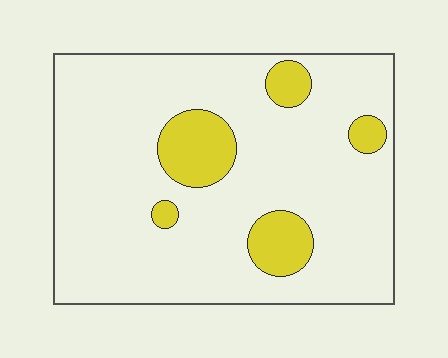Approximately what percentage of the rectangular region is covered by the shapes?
Approximately 15%.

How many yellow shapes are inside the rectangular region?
5.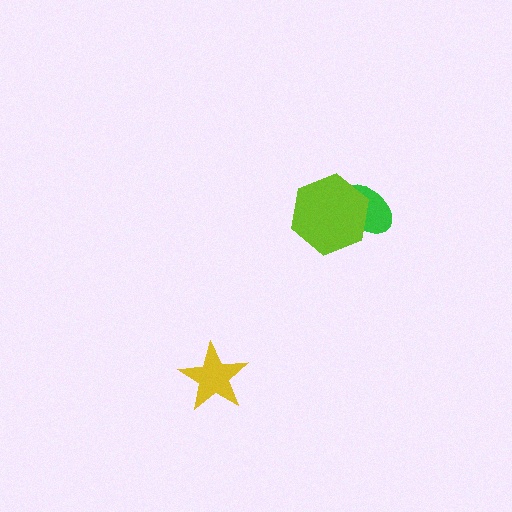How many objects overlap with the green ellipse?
1 object overlaps with the green ellipse.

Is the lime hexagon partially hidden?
No, no other shape covers it.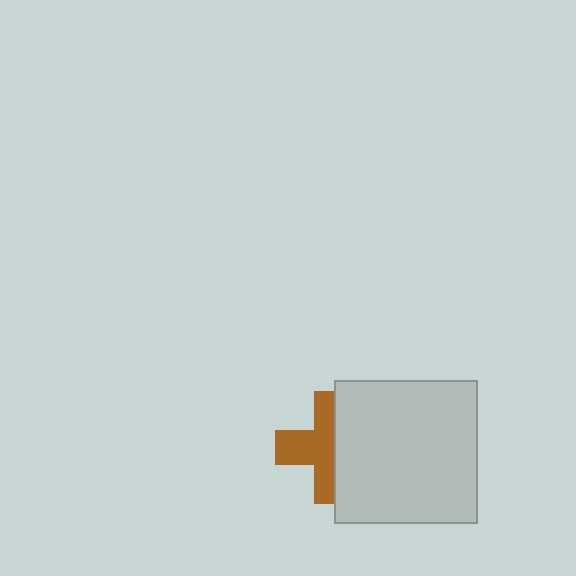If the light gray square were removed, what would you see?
You would see the complete brown cross.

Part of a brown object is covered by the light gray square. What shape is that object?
It is a cross.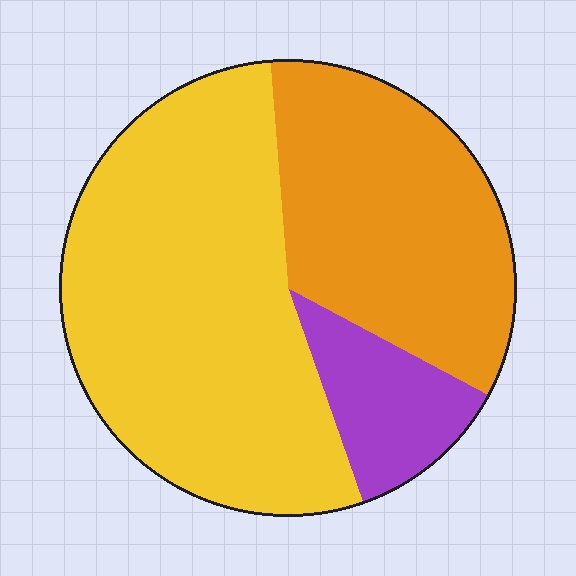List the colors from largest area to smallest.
From largest to smallest: yellow, orange, purple.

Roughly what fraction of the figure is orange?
Orange takes up about one third (1/3) of the figure.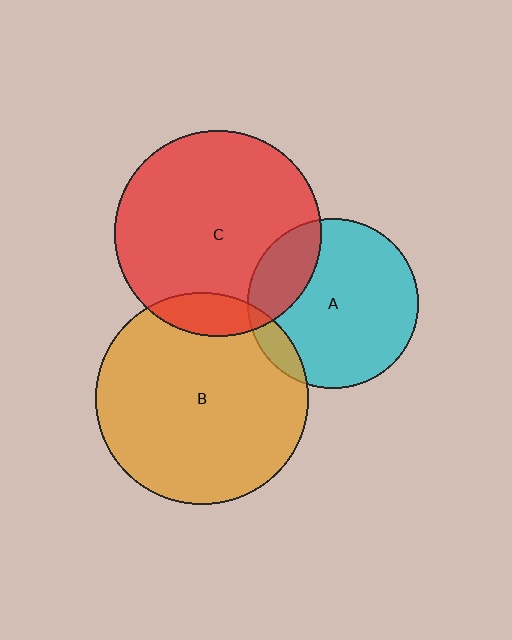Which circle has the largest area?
Circle B (orange).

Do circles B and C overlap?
Yes.